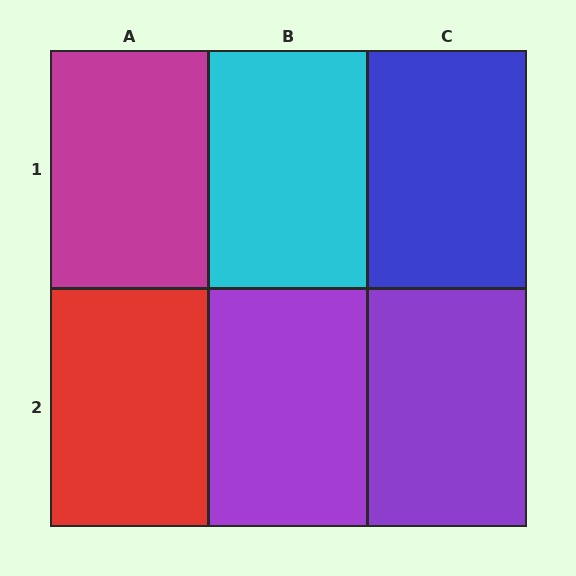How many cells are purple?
2 cells are purple.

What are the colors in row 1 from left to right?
Magenta, cyan, blue.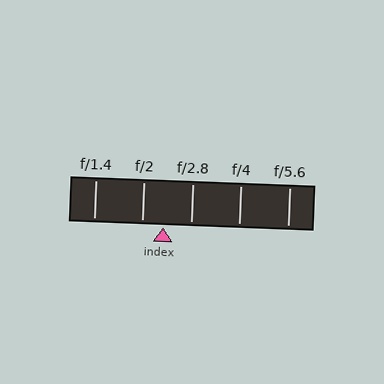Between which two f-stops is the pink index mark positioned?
The index mark is between f/2 and f/2.8.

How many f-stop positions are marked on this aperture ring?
There are 5 f-stop positions marked.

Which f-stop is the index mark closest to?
The index mark is closest to f/2.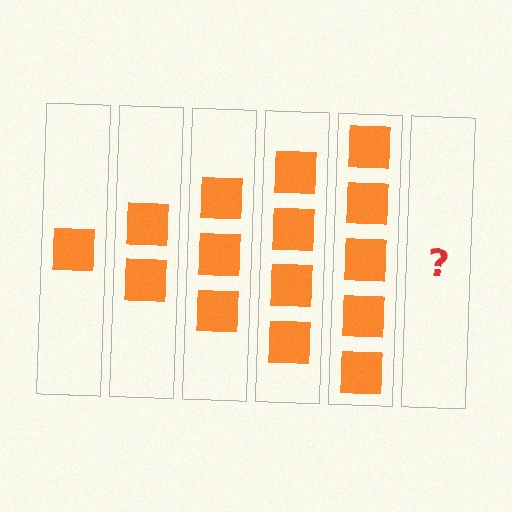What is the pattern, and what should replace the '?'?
The pattern is that each step adds one more square. The '?' should be 6 squares.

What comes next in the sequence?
The next element should be 6 squares.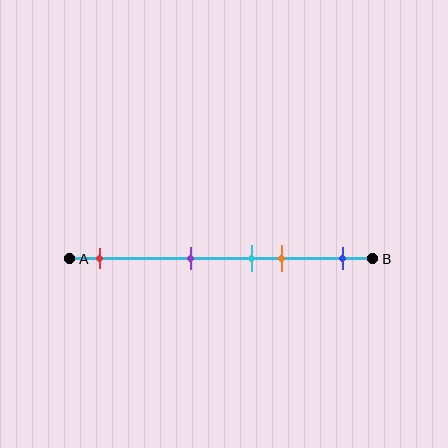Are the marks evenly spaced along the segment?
No, the marks are not evenly spaced.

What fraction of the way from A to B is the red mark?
The red mark is approximately 10% (0.1) of the way from A to B.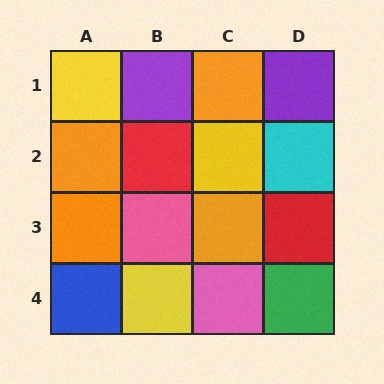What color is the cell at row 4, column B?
Yellow.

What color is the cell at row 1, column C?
Orange.